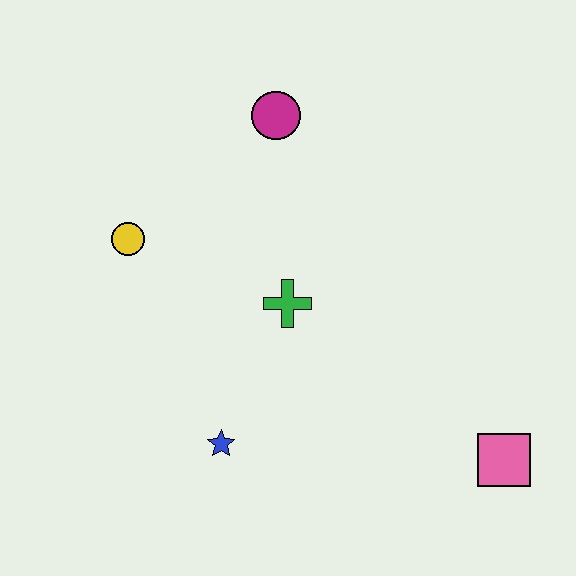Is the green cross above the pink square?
Yes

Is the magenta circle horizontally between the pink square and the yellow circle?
Yes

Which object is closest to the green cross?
The blue star is closest to the green cross.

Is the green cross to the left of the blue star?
No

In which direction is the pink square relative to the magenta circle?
The pink square is below the magenta circle.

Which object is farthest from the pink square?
The yellow circle is farthest from the pink square.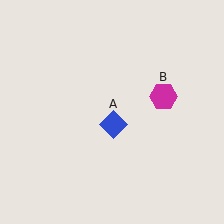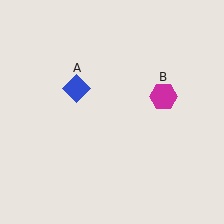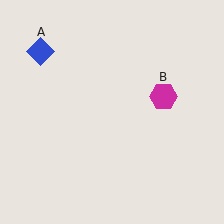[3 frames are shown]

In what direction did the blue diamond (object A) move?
The blue diamond (object A) moved up and to the left.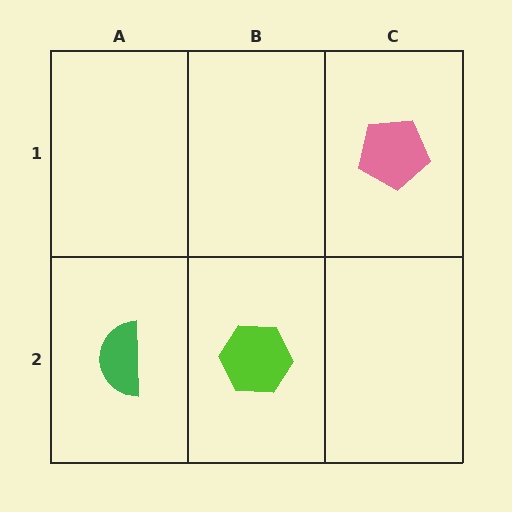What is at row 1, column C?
A pink pentagon.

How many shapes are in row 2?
2 shapes.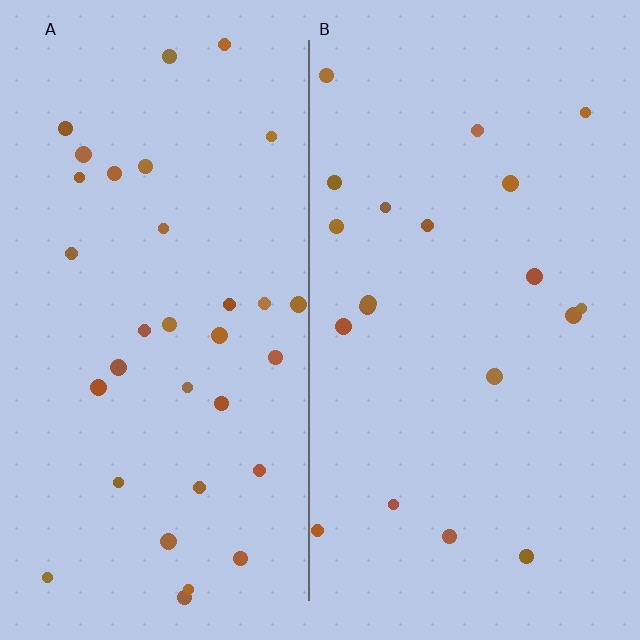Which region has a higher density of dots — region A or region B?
A (the left).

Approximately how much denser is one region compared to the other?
Approximately 1.7× — region A over region B.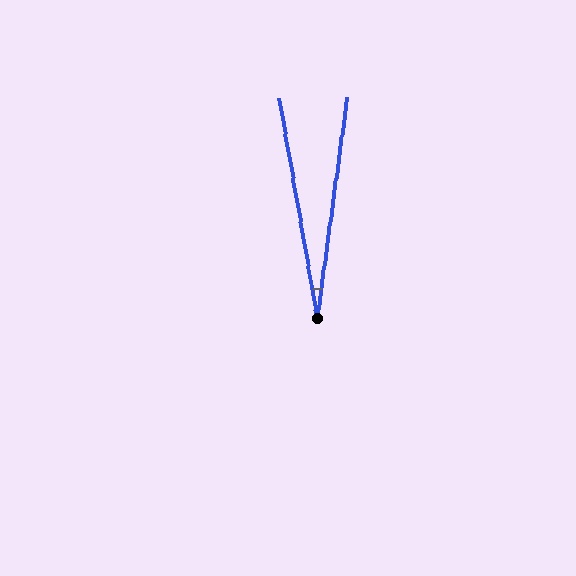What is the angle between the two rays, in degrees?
Approximately 17 degrees.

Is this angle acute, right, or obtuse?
It is acute.